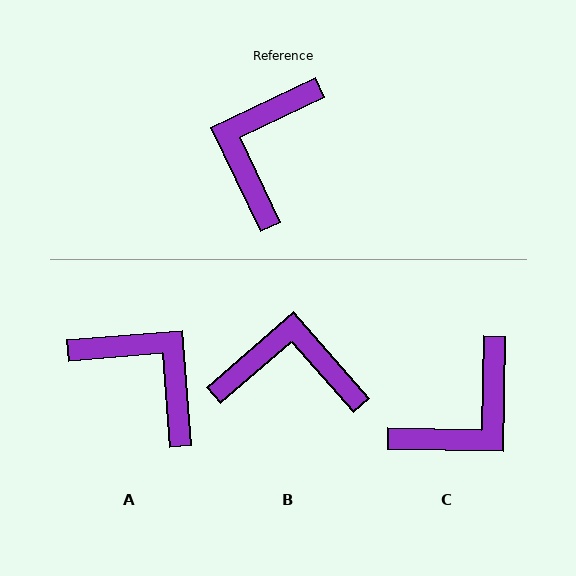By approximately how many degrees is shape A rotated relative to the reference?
Approximately 111 degrees clockwise.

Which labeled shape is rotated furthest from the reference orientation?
C, about 153 degrees away.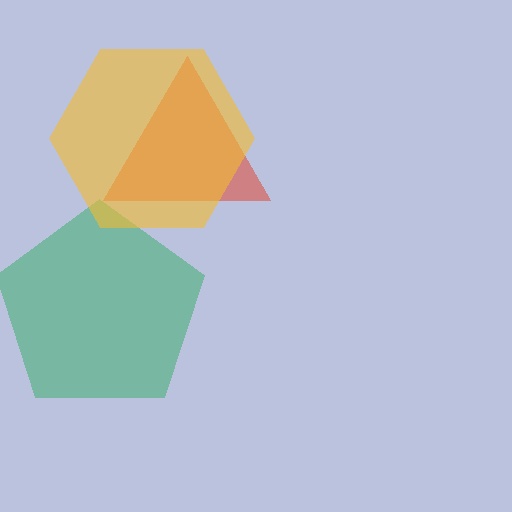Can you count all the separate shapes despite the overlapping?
Yes, there are 3 separate shapes.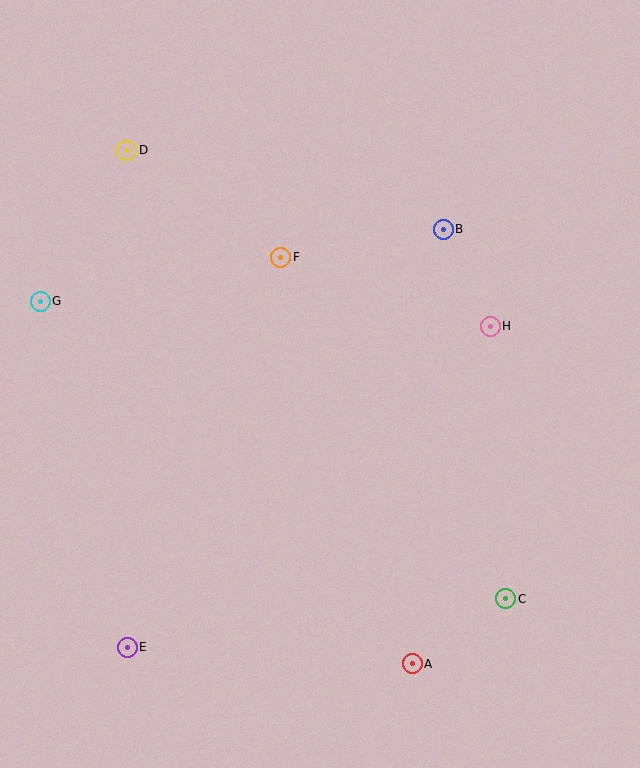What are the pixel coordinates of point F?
Point F is at (281, 257).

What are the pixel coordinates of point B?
Point B is at (443, 229).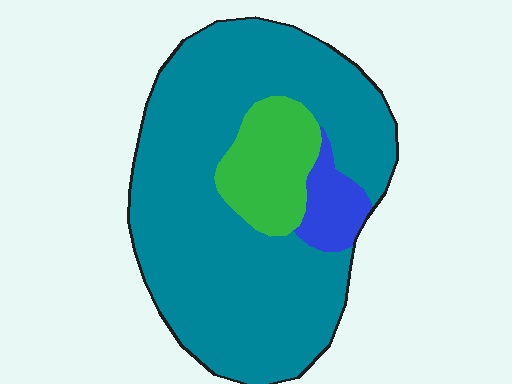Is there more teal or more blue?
Teal.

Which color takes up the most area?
Teal, at roughly 80%.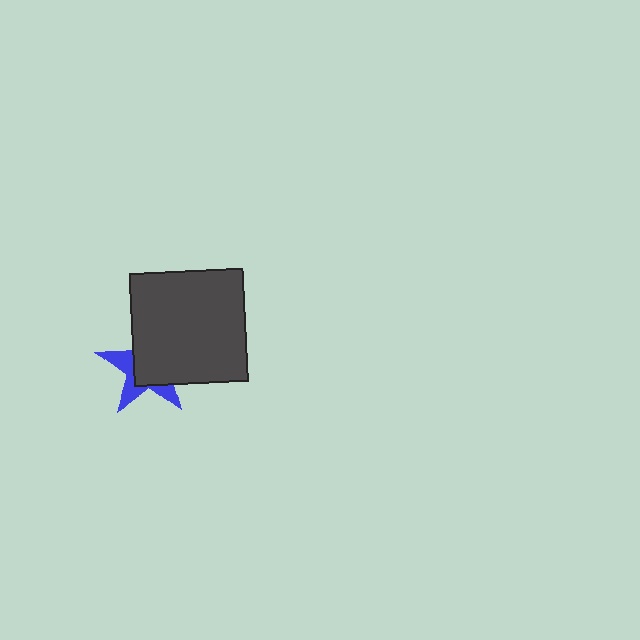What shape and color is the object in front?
The object in front is a dark gray square.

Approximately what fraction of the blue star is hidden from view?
Roughly 61% of the blue star is hidden behind the dark gray square.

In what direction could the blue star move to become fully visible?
The blue star could move toward the lower-left. That would shift it out from behind the dark gray square entirely.